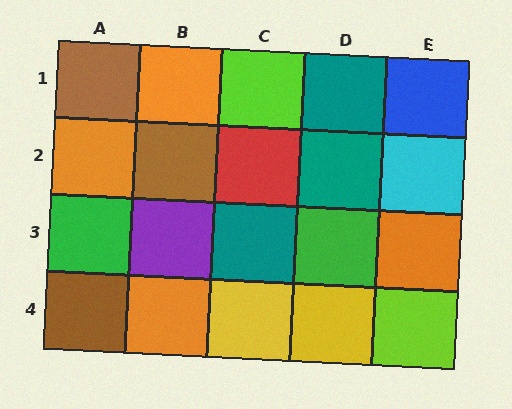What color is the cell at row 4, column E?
Lime.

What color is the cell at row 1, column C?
Lime.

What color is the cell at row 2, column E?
Cyan.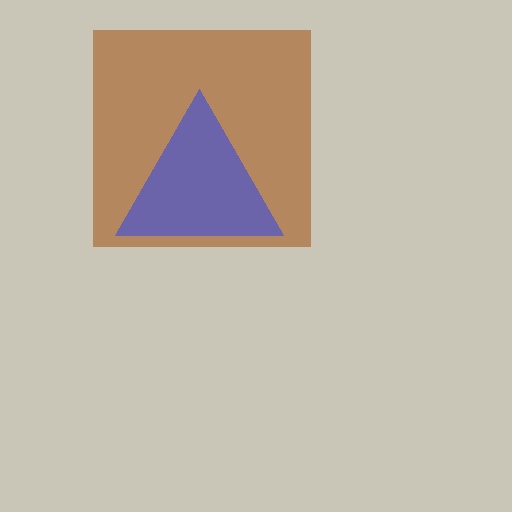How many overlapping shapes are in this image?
There are 2 overlapping shapes in the image.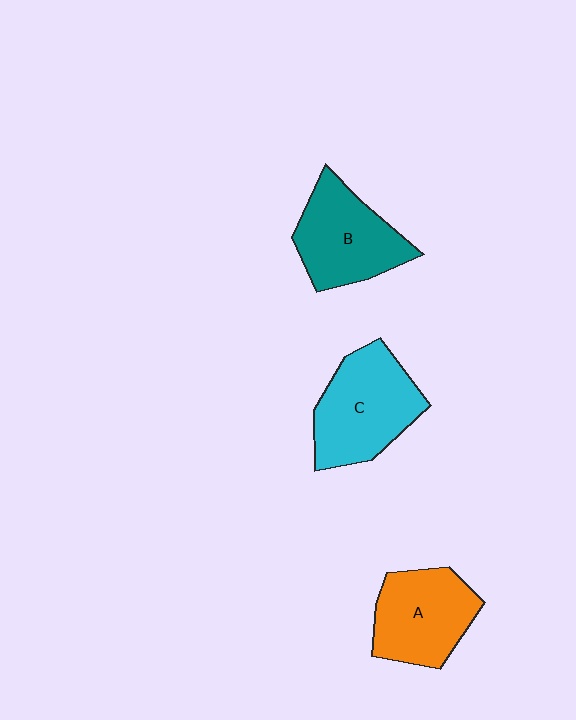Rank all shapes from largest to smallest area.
From largest to smallest: C (cyan), B (teal), A (orange).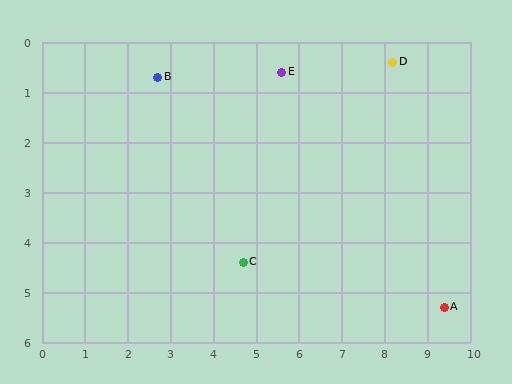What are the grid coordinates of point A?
Point A is at approximately (9.4, 5.3).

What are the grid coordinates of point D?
Point D is at approximately (8.2, 0.4).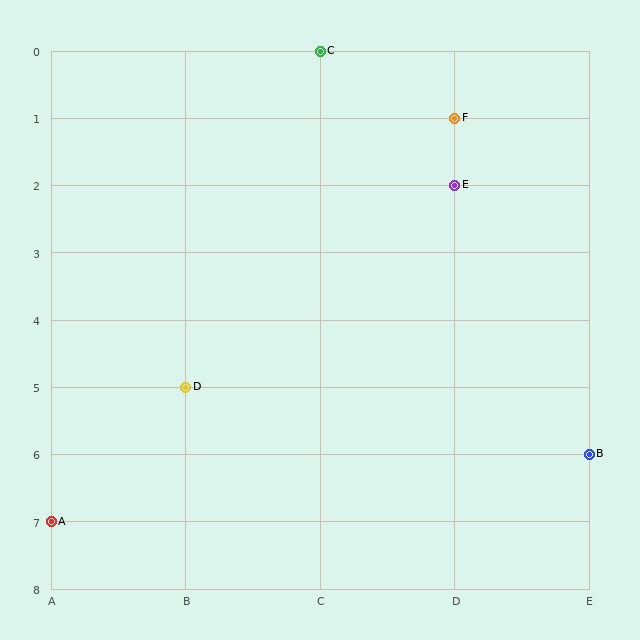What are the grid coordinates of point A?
Point A is at grid coordinates (A, 7).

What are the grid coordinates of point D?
Point D is at grid coordinates (B, 5).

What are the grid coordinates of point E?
Point E is at grid coordinates (D, 2).